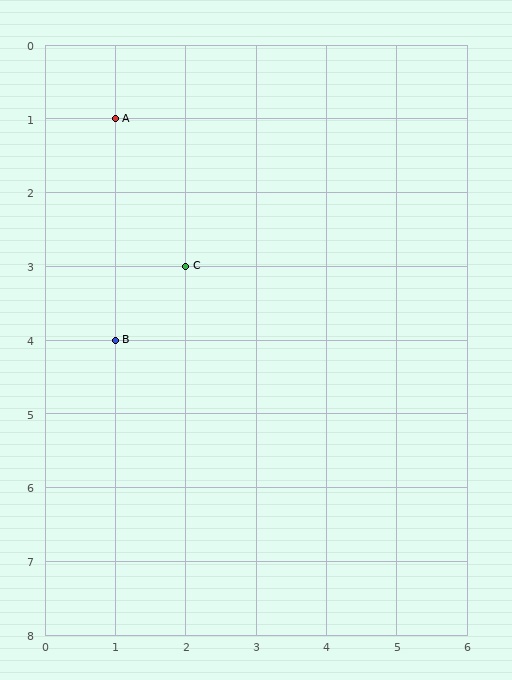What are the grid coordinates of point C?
Point C is at grid coordinates (2, 3).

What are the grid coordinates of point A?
Point A is at grid coordinates (1, 1).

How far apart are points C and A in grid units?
Points C and A are 1 column and 2 rows apart (about 2.2 grid units diagonally).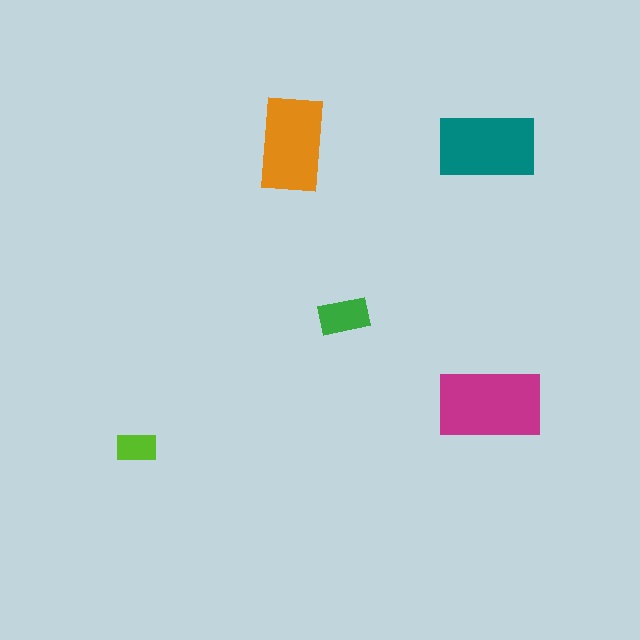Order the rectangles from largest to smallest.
the magenta one, the teal one, the orange one, the green one, the lime one.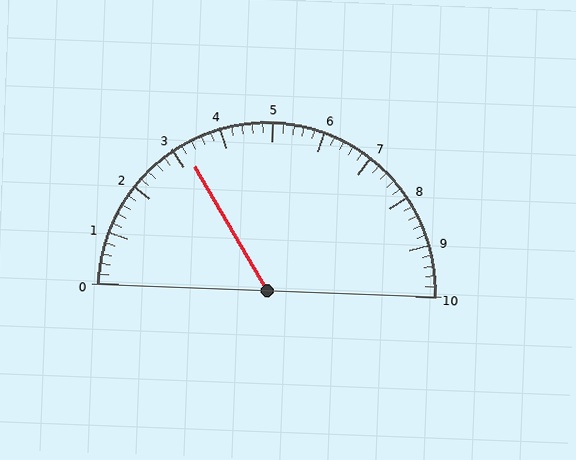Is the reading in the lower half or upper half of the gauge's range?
The reading is in the lower half of the range (0 to 10).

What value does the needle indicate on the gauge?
The needle indicates approximately 3.2.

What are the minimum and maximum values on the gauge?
The gauge ranges from 0 to 10.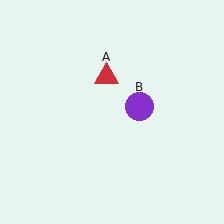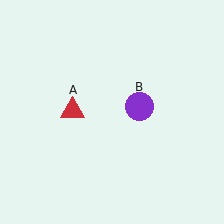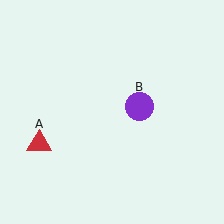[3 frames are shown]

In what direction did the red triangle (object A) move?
The red triangle (object A) moved down and to the left.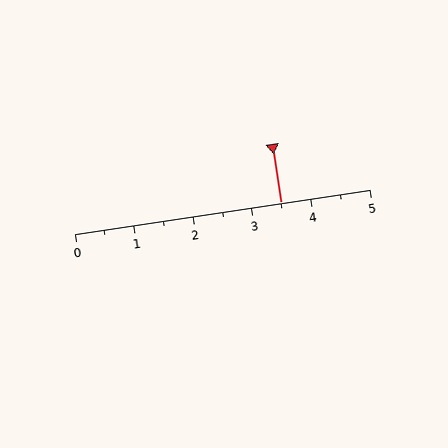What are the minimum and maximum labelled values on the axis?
The axis runs from 0 to 5.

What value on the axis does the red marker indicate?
The marker indicates approximately 3.5.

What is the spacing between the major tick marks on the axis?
The major ticks are spaced 1 apart.